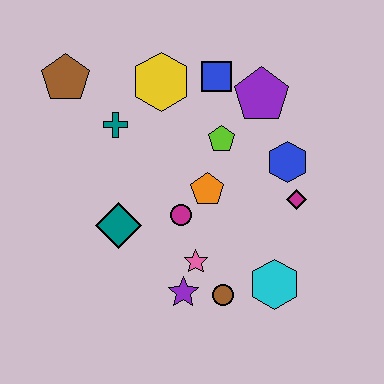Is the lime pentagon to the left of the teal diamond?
No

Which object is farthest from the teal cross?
The cyan hexagon is farthest from the teal cross.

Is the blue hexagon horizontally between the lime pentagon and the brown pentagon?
No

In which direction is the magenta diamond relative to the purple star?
The magenta diamond is to the right of the purple star.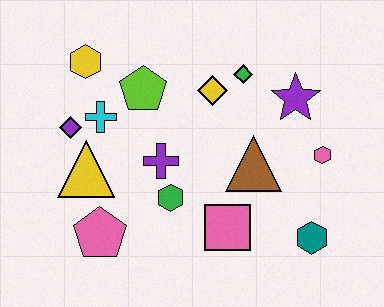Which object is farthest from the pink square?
The yellow hexagon is farthest from the pink square.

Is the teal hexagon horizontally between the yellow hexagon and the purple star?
No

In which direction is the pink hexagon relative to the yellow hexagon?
The pink hexagon is to the right of the yellow hexagon.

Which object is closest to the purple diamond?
The cyan cross is closest to the purple diamond.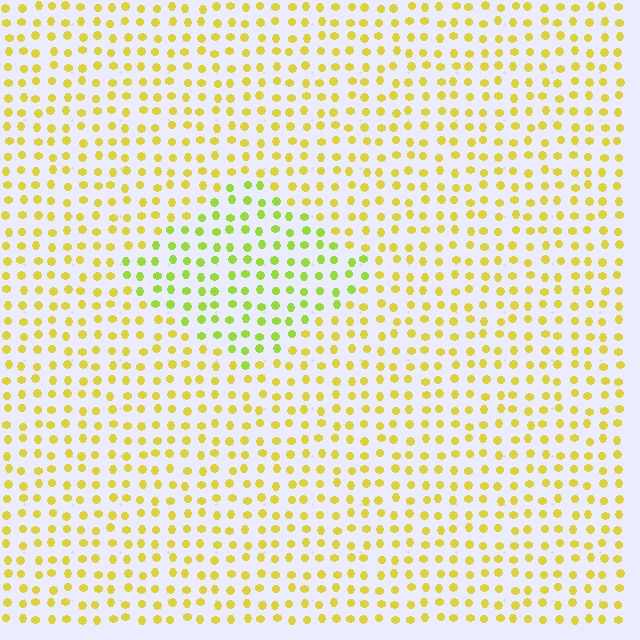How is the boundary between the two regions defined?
The boundary is defined purely by a slight shift in hue (about 31 degrees). Spacing, size, and orientation are identical on both sides.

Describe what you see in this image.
The image is filled with small yellow elements in a uniform arrangement. A diamond-shaped region is visible where the elements are tinted to a slightly different hue, forming a subtle color boundary.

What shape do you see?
I see a diamond.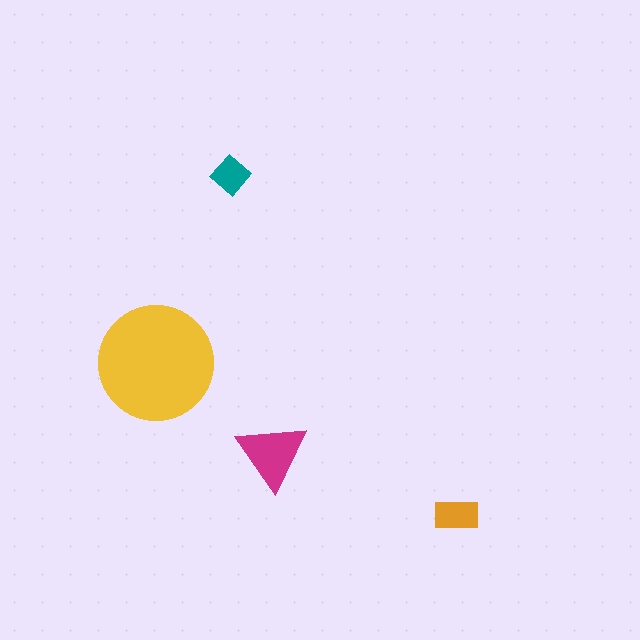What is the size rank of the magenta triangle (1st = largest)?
2nd.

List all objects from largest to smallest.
The yellow circle, the magenta triangle, the orange rectangle, the teal diamond.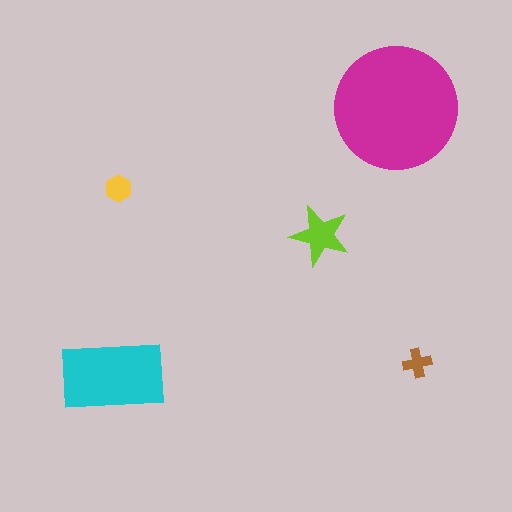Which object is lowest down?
The cyan rectangle is bottommost.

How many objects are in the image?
There are 5 objects in the image.